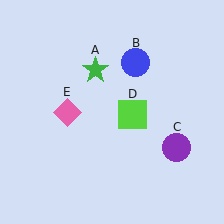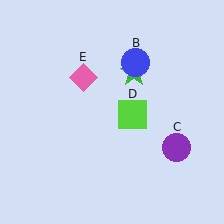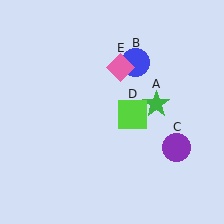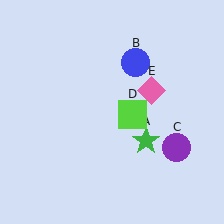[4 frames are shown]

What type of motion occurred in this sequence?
The green star (object A), pink diamond (object E) rotated clockwise around the center of the scene.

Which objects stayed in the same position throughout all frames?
Blue circle (object B) and purple circle (object C) and lime square (object D) remained stationary.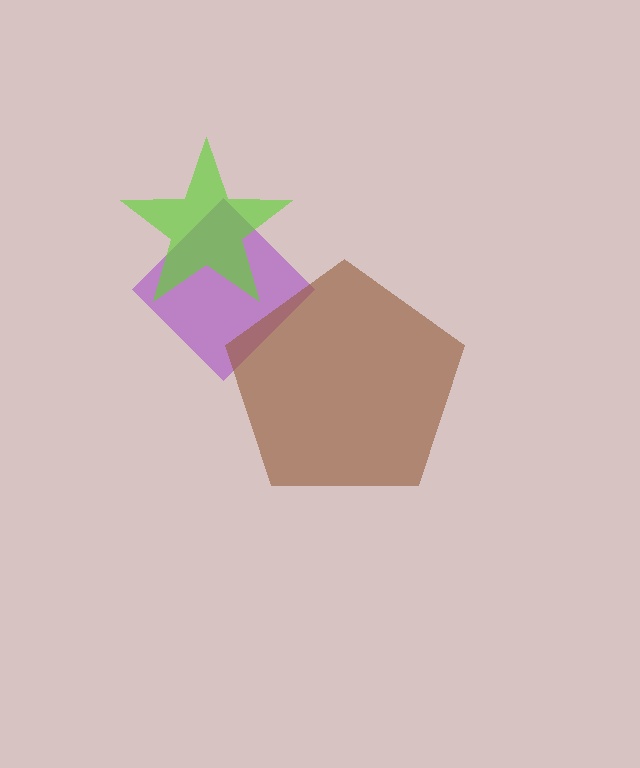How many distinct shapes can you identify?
There are 3 distinct shapes: a purple diamond, a lime star, a brown pentagon.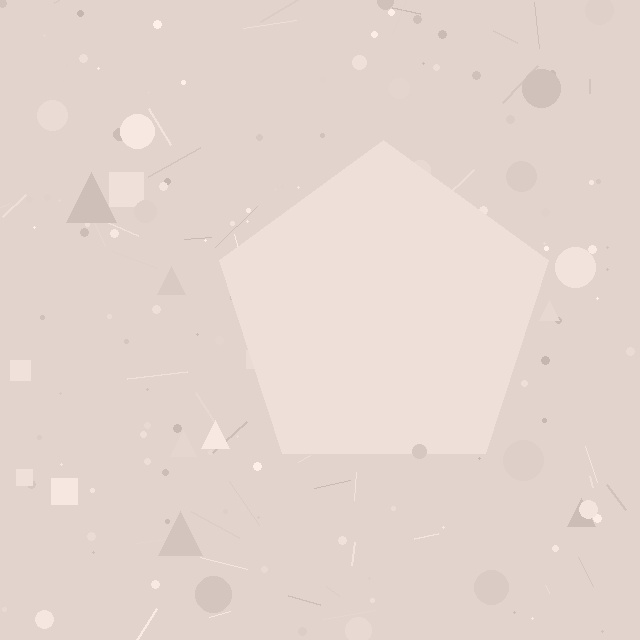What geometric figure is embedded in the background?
A pentagon is embedded in the background.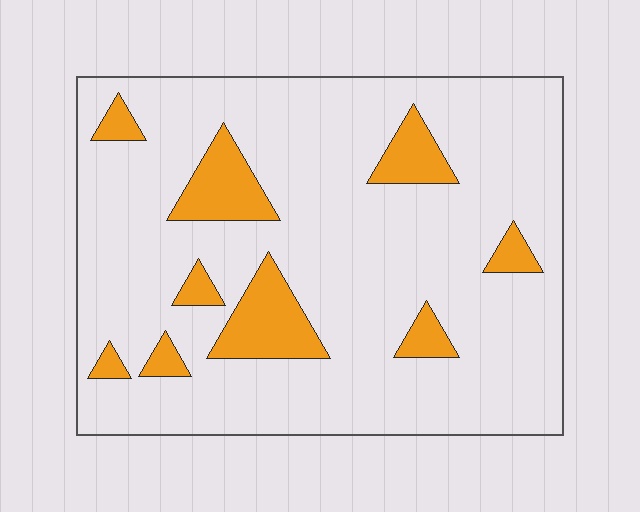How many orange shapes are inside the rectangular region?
9.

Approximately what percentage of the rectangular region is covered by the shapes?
Approximately 15%.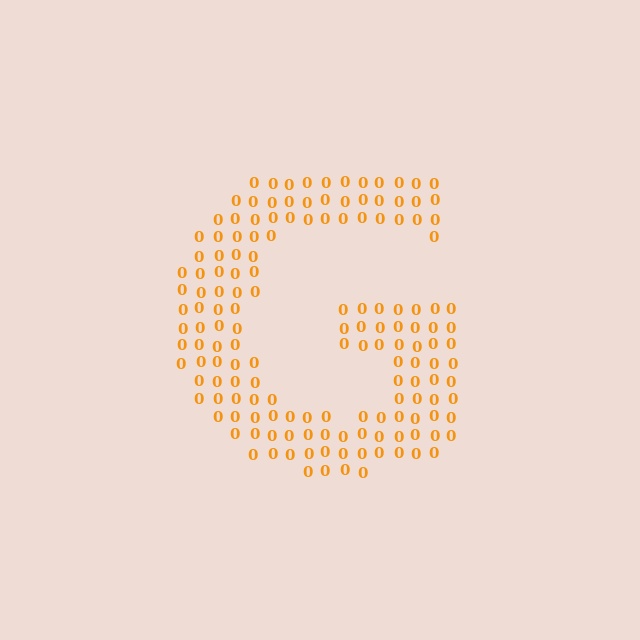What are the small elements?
The small elements are digit 0's.